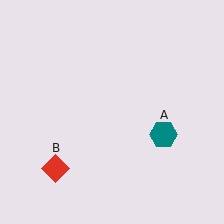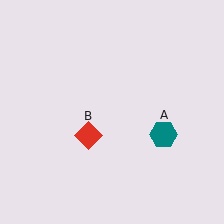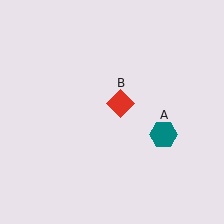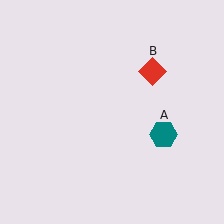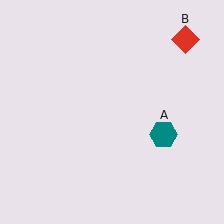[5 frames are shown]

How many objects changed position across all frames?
1 object changed position: red diamond (object B).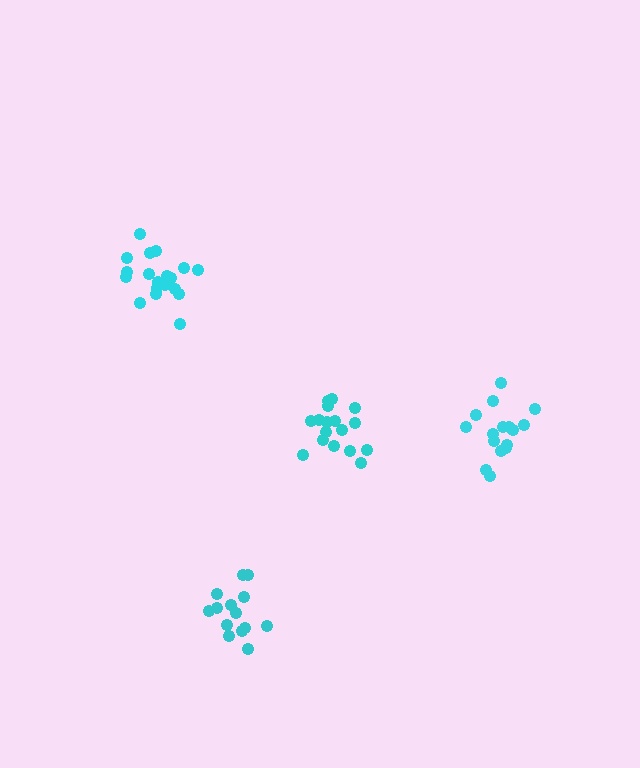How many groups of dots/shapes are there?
There are 4 groups.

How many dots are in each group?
Group 1: 19 dots, Group 2: 14 dots, Group 3: 16 dots, Group 4: 17 dots (66 total).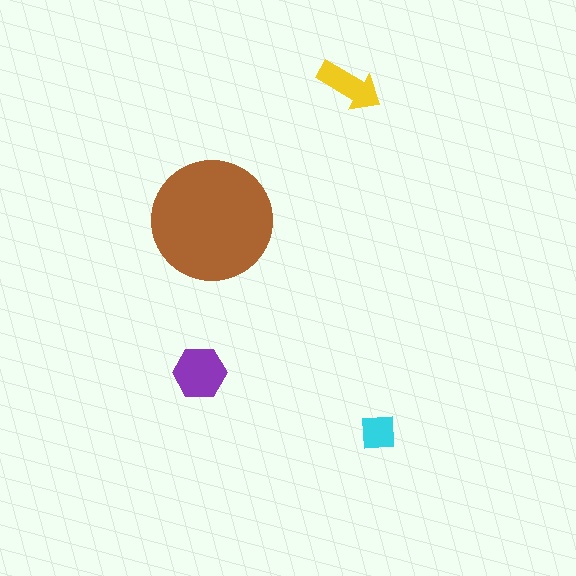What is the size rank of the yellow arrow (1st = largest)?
3rd.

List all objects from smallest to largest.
The cyan square, the yellow arrow, the purple hexagon, the brown circle.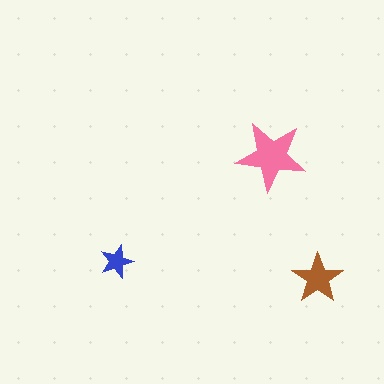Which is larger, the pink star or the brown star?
The pink one.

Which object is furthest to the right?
The brown star is rightmost.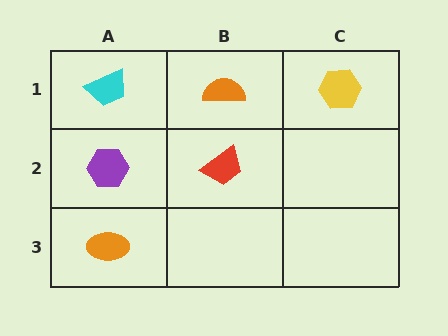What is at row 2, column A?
A purple hexagon.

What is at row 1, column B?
An orange semicircle.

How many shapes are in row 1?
3 shapes.